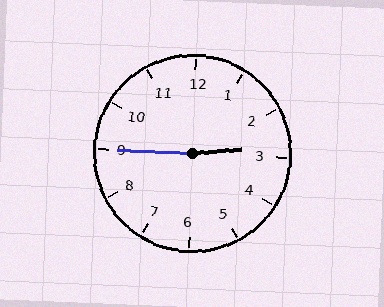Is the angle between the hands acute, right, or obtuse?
It is obtuse.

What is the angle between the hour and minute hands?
Approximately 172 degrees.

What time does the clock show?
2:45.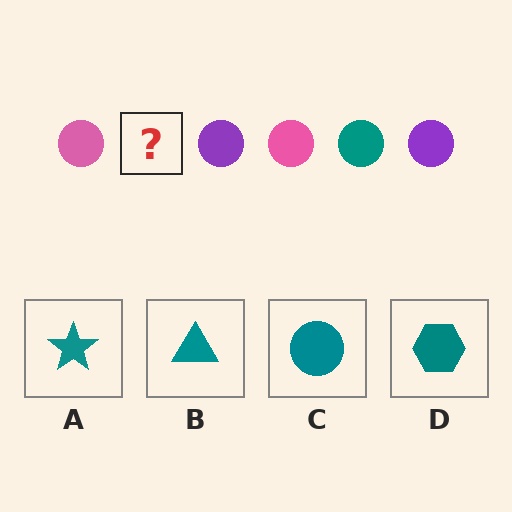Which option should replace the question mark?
Option C.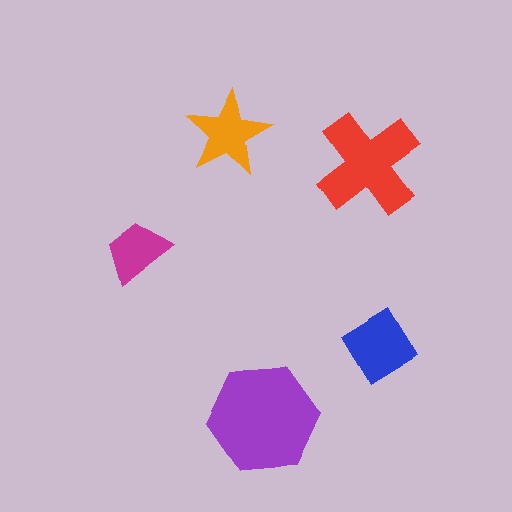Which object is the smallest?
The magenta trapezoid.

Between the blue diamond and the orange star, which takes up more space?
The blue diamond.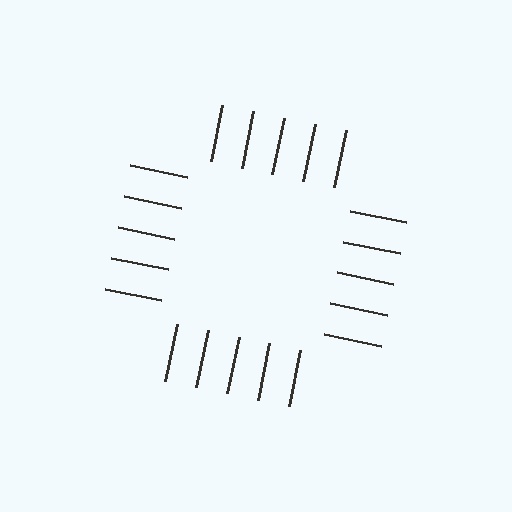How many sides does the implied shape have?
4 sides — the line-ends trace a square.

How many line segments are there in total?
20 — 5 along each of the 4 edges.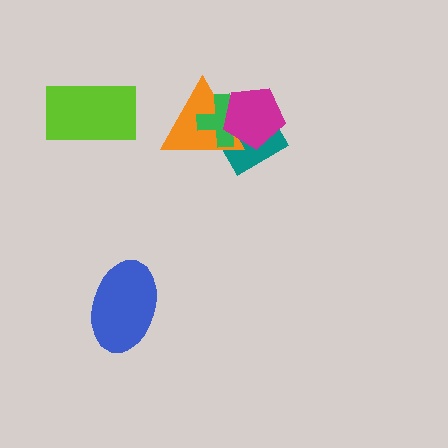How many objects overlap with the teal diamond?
3 objects overlap with the teal diamond.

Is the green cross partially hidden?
Yes, it is partially covered by another shape.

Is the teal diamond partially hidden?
Yes, it is partially covered by another shape.